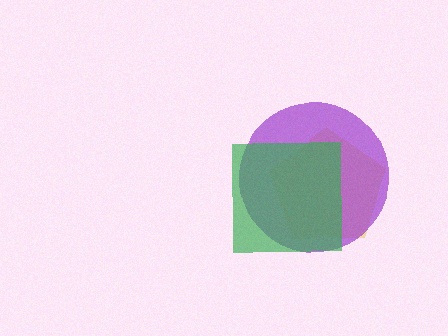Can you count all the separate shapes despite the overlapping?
Yes, there are 3 separate shapes.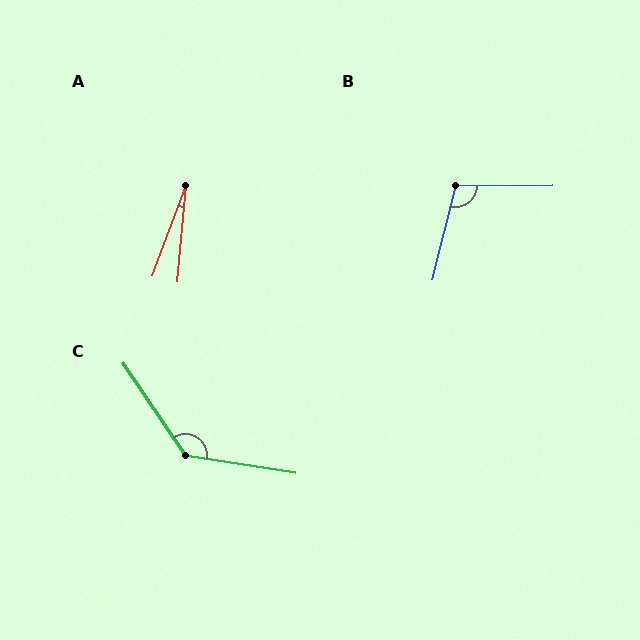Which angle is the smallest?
A, at approximately 15 degrees.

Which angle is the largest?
C, at approximately 133 degrees.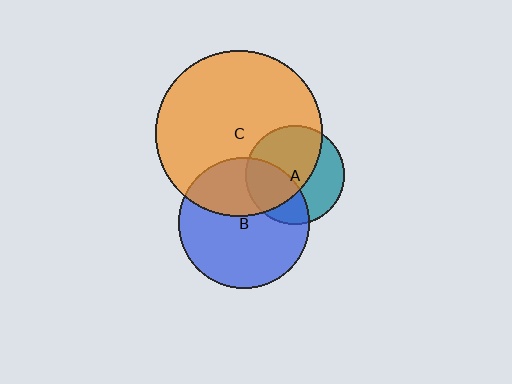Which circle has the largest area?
Circle C (orange).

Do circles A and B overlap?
Yes.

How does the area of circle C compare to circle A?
Approximately 2.8 times.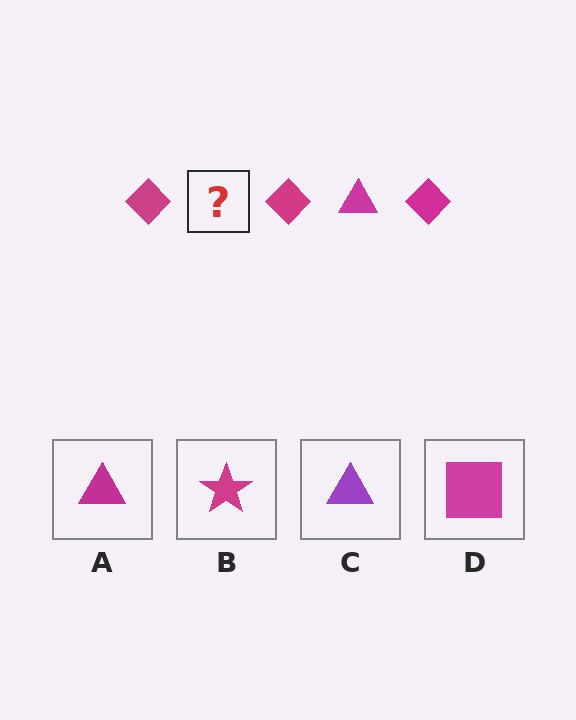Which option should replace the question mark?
Option A.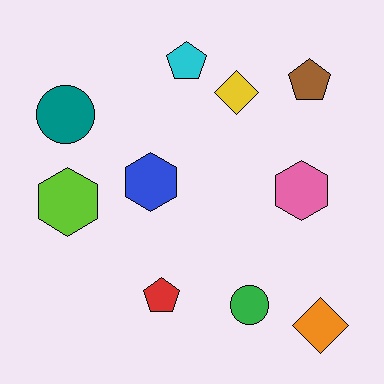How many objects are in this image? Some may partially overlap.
There are 10 objects.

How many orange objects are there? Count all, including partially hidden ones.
There is 1 orange object.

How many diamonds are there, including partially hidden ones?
There are 2 diamonds.